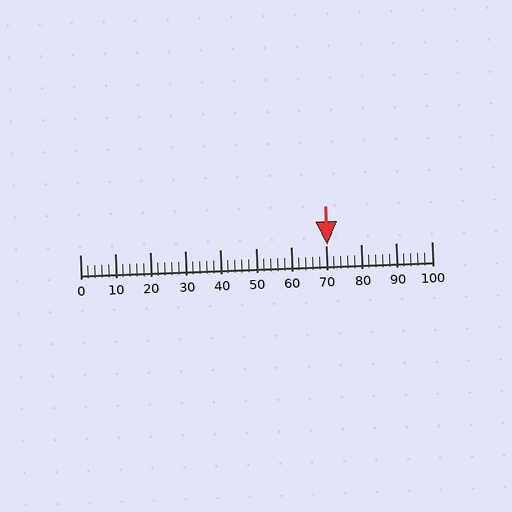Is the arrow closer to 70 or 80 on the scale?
The arrow is closer to 70.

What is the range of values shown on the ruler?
The ruler shows values from 0 to 100.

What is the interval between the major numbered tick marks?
The major tick marks are spaced 10 units apart.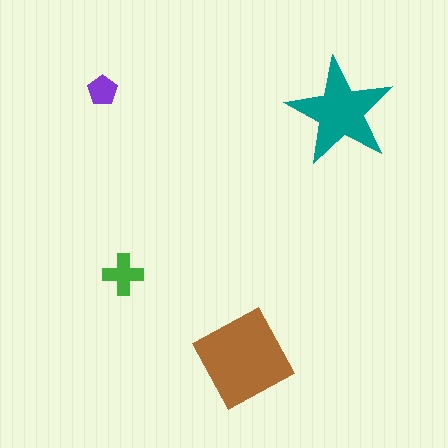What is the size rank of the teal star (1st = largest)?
2nd.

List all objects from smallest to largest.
The purple pentagon, the green cross, the teal star, the brown square.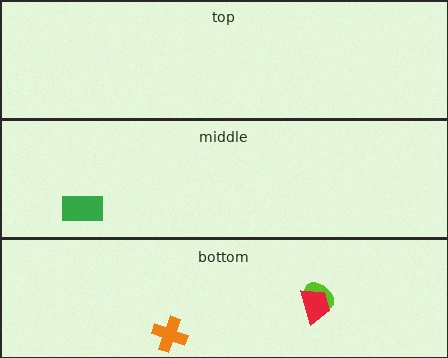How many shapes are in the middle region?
1.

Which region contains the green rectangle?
The middle region.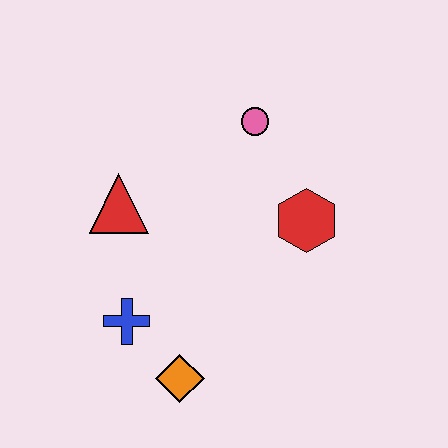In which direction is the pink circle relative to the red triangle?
The pink circle is to the right of the red triangle.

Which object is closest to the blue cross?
The orange diamond is closest to the blue cross.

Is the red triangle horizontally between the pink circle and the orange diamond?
No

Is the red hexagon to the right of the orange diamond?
Yes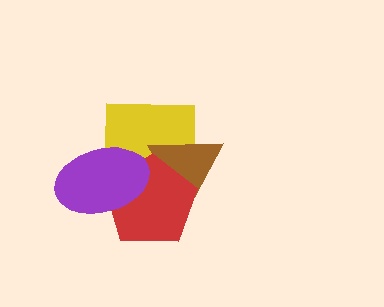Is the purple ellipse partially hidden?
No, no other shape covers it.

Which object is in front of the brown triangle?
The red pentagon is in front of the brown triangle.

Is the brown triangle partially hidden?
Yes, it is partially covered by another shape.